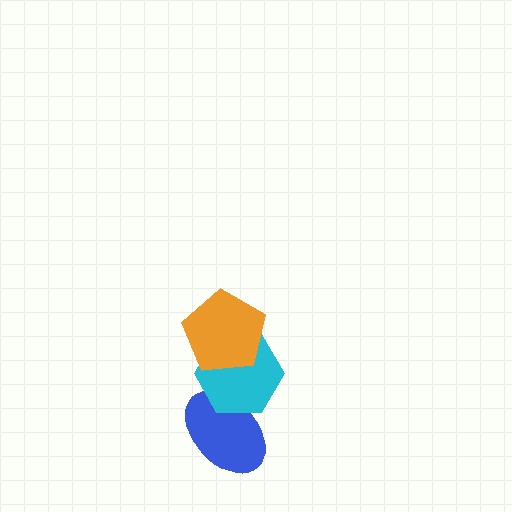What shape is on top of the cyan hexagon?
The orange pentagon is on top of the cyan hexagon.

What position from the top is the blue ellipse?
The blue ellipse is 3rd from the top.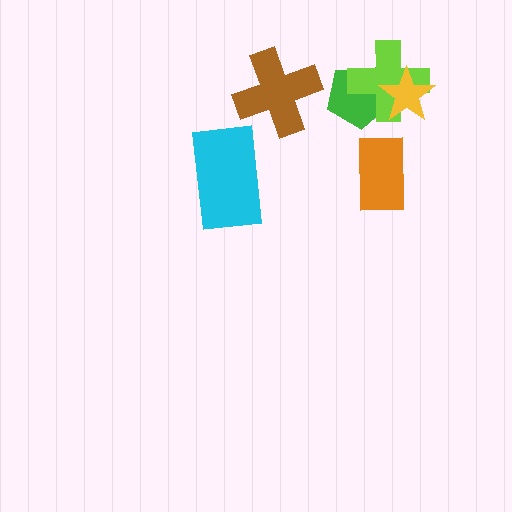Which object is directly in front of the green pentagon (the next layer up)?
The lime cross is directly in front of the green pentagon.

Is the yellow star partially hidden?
No, no other shape covers it.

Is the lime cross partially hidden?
Yes, it is partially covered by another shape.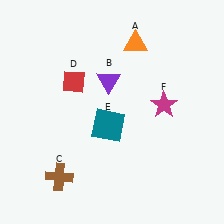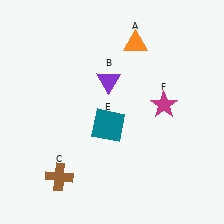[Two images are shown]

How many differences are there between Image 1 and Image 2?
There is 1 difference between the two images.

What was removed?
The red diamond (D) was removed in Image 2.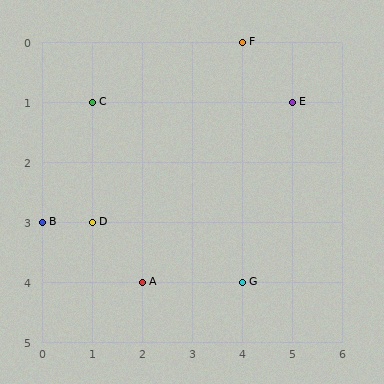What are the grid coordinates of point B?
Point B is at grid coordinates (0, 3).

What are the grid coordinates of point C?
Point C is at grid coordinates (1, 1).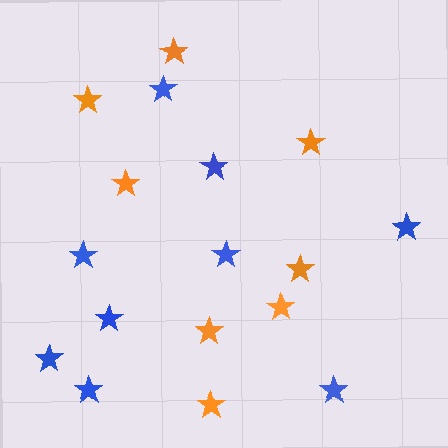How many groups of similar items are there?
There are 2 groups: one group of orange stars (8) and one group of blue stars (9).